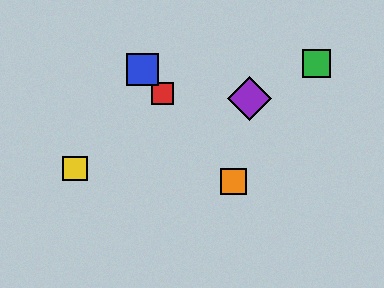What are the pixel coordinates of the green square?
The green square is at (316, 64).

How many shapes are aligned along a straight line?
3 shapes (the red square, the blue square, the orange square) are aligned along a straight line.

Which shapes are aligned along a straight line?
The red square, the blue square, the orange square are aligned along a straight line.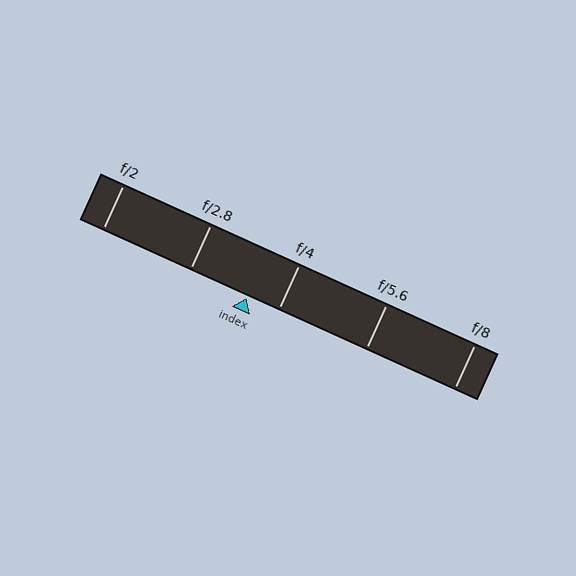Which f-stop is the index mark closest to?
The index mark is closest to f/4.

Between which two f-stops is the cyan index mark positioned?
The index mark is between f/2.8 and f/4.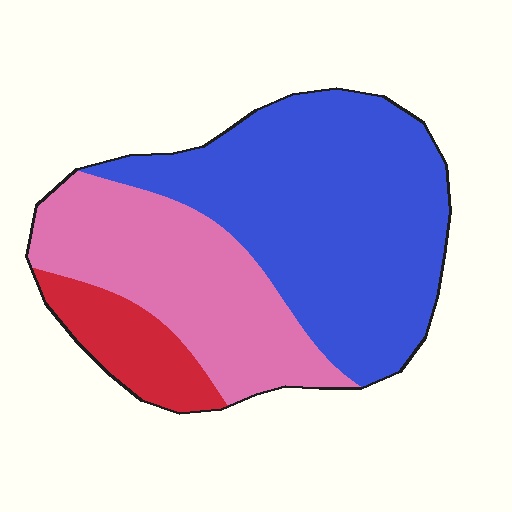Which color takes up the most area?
Blue, at roughly 55%.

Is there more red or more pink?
Pink.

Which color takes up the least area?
Red, at roughly 10%.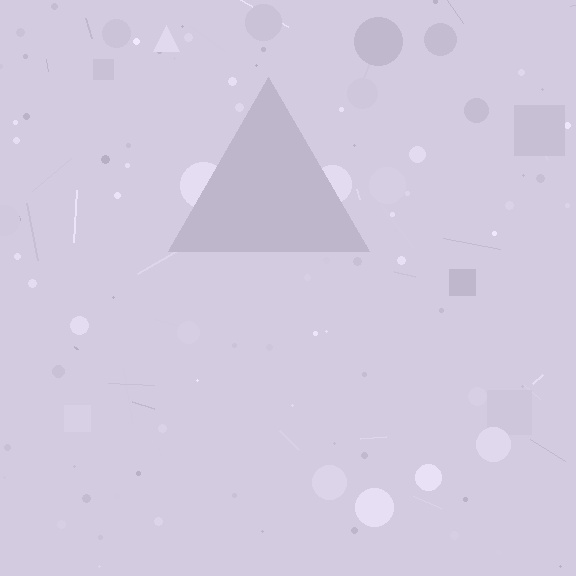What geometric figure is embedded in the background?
A triangle is embedded in the background.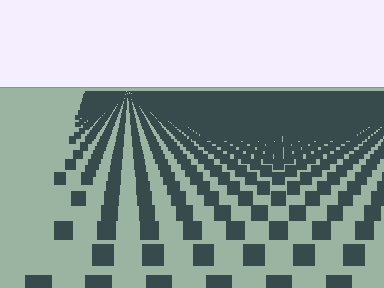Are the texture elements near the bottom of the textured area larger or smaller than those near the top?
Larger. Near the bottom, elements are closer to the viewer and appear at a bigger on-screen size.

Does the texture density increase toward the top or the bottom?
Density increases toward the top.